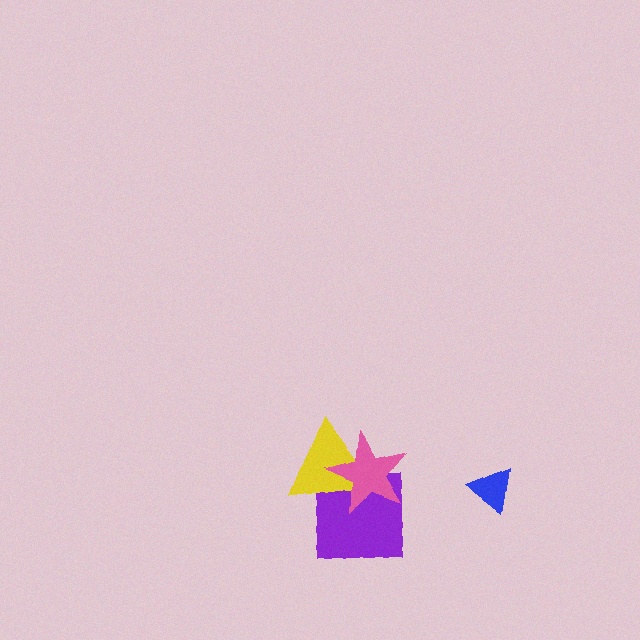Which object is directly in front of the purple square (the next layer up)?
The yellow triangle is directly in front of the purple square.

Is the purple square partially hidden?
Yes, it is partially covered by another shape.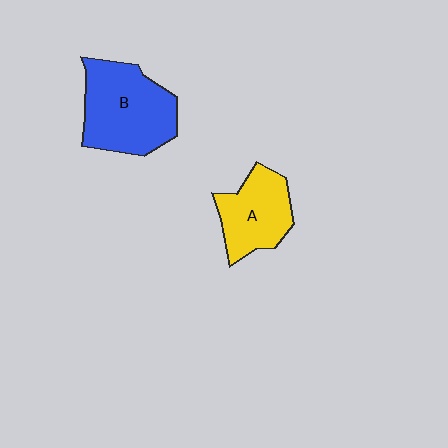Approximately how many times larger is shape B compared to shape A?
Approximately 1.4 times.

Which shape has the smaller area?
Shape A (yellow).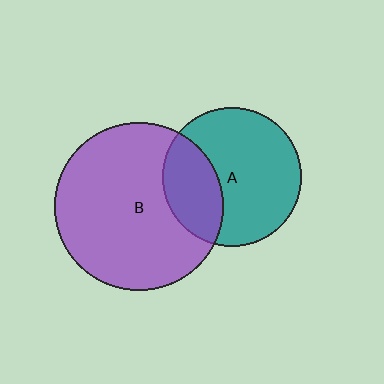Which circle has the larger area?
Circle B (purple).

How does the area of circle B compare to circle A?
Approximately 1.5 times.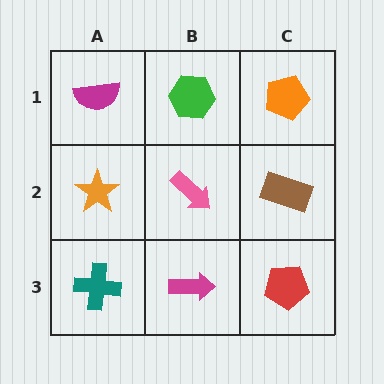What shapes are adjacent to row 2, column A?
A magenta semicircle (row 1, column A), a teal cross (row 3, column A), a pink arrow (row 2, column B).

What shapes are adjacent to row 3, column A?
An orange star (row 2, column A), a magenta arrow (row 3, column B).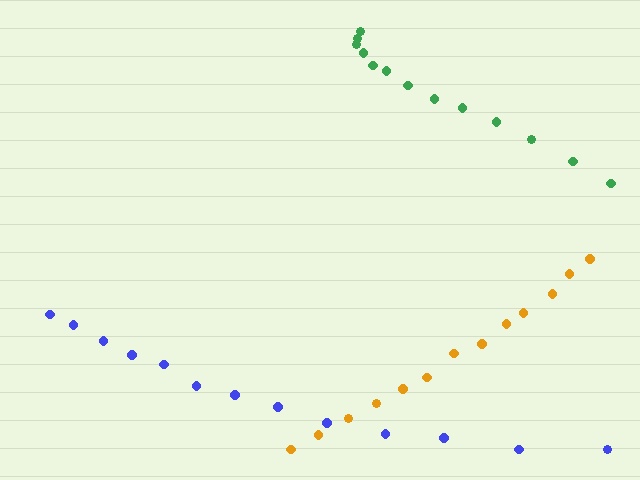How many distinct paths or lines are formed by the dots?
There are 3 distinct paths.